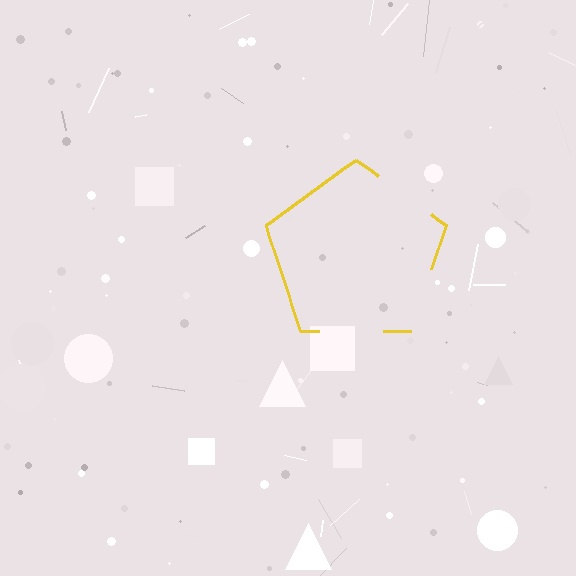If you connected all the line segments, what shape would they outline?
They would outline a pentagon.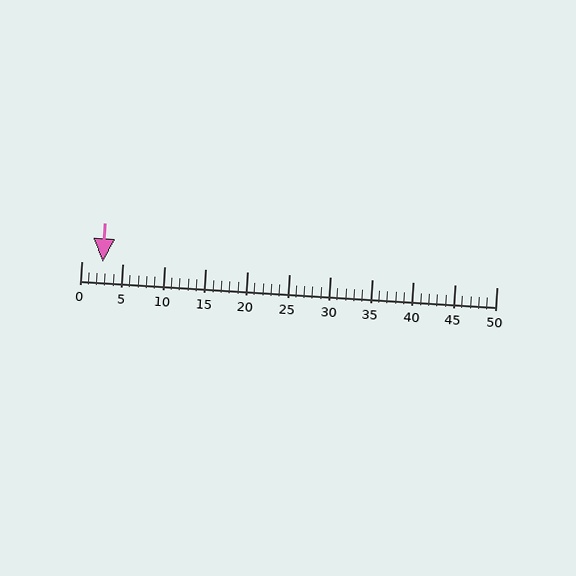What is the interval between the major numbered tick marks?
The major tick marks are spaced 5 units apart.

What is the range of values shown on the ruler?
The ruler shows values from 0 to 50.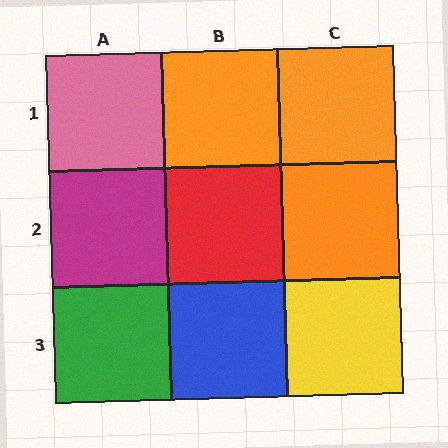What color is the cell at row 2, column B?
Red.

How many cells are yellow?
1 cell is yellow.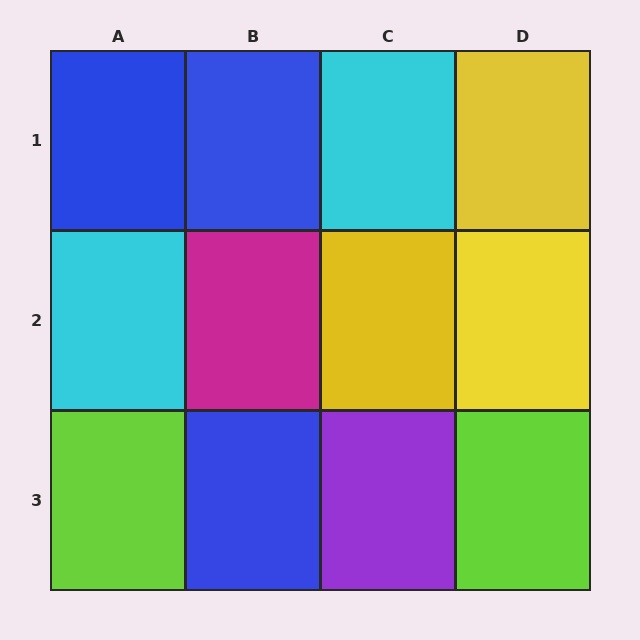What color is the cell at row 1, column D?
Yellow.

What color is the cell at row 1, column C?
Cyan.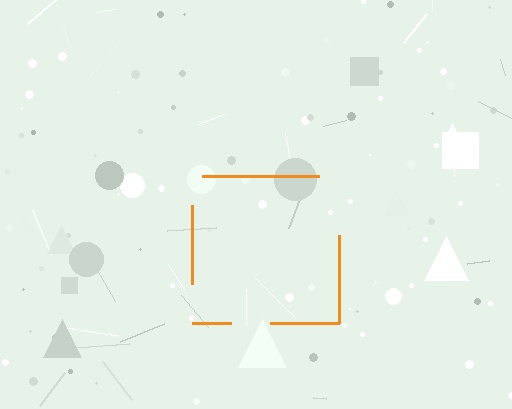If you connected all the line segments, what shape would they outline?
They would outline a square.